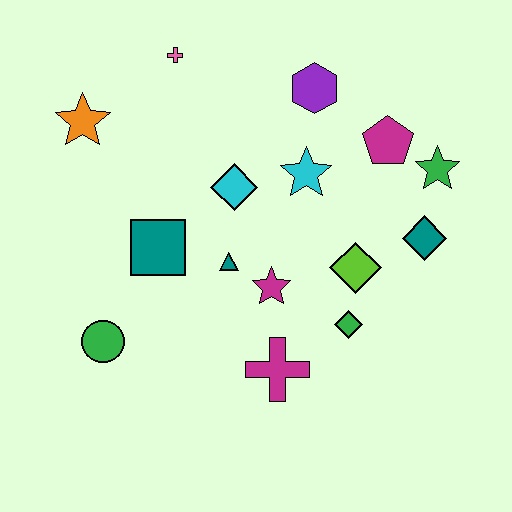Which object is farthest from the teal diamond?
The orange star is farthest from the teal diamond.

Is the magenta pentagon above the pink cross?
No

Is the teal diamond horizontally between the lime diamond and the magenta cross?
No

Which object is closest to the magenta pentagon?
The green star is closest to the magenta pentagon.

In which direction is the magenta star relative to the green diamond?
The magenta star is to the left of the green diamond.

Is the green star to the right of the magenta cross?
Yes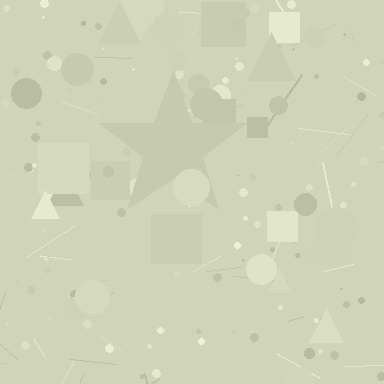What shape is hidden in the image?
A star is hidden in the image.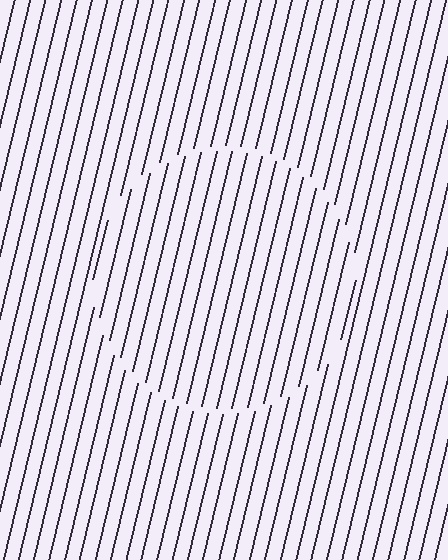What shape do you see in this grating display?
An illusory circle. The interior of the shape contains the same grating, shifted by half a period — the contour is defined by the phase discontinuity where line-ends from the inner and outer gratings abut.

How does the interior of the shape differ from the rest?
The interior of the shape contains the same grating, shifted by half a period — the contour is defined by the phase discontinuity where line-ends from the inner and outer gratings abut.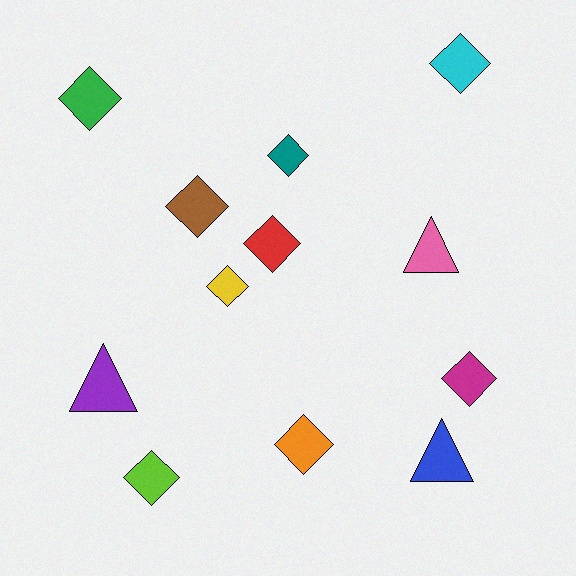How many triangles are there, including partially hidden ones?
There are 3 triangles.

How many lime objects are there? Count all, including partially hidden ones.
There is 1 lime object.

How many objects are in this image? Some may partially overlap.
There are 12 objects.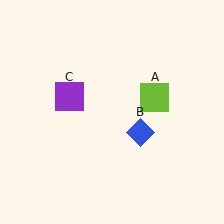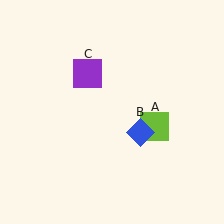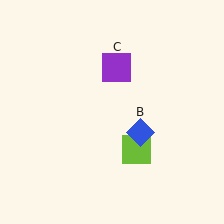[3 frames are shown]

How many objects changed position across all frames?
2 objects changed position: lime square (object A), purple square (object C).